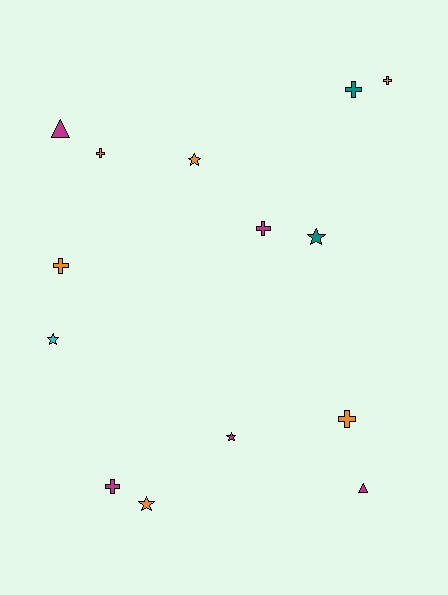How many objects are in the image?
There are 14 objects.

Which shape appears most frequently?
Cross, with 7 objects.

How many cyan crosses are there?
There are no cyan crosses.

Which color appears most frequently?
Orange, with 6 objects.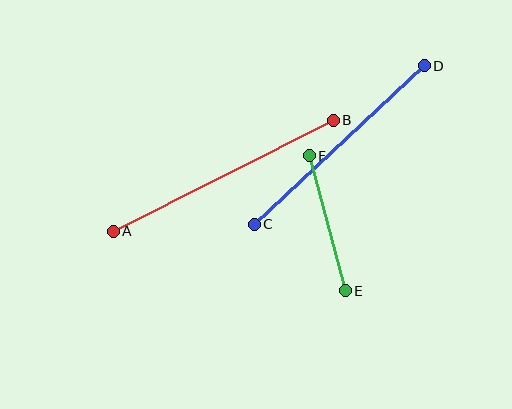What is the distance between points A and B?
The distance is approximately 246 pixels.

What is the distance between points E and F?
The distance is approximately 140 pixels.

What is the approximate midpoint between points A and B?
The midpoint is at approximately (223, 176) pixels.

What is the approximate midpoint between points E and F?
The midpoint is at approximately (327, 223) pixels.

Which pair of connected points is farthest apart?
Points A and B are farthest apart.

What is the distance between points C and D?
The distance is approximately 232 pixels.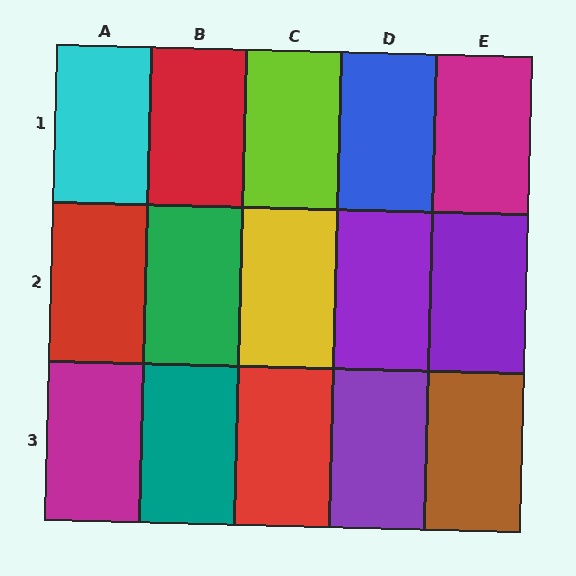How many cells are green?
1 cell is green.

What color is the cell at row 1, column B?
Red.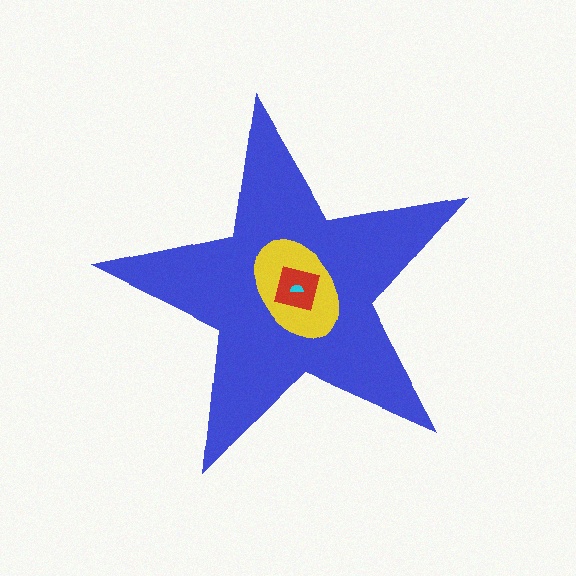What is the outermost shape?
The blue star.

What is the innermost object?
The cyan semicircle.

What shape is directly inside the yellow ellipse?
The red square.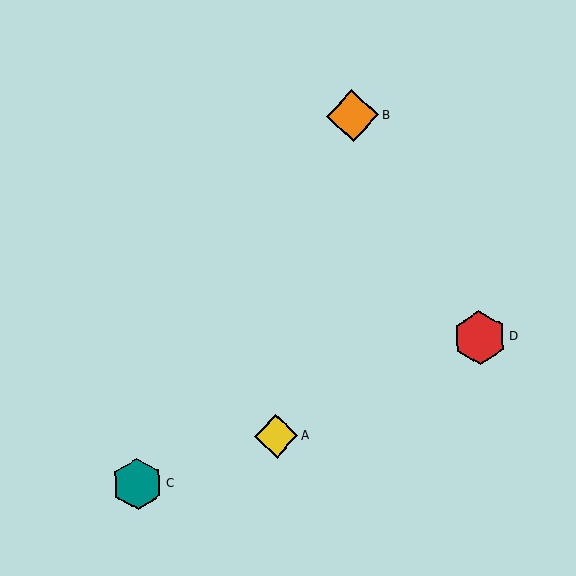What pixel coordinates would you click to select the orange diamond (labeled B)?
Click at (353, 116) to select the orange diamond B.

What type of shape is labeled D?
Shape D is a red hexagon.